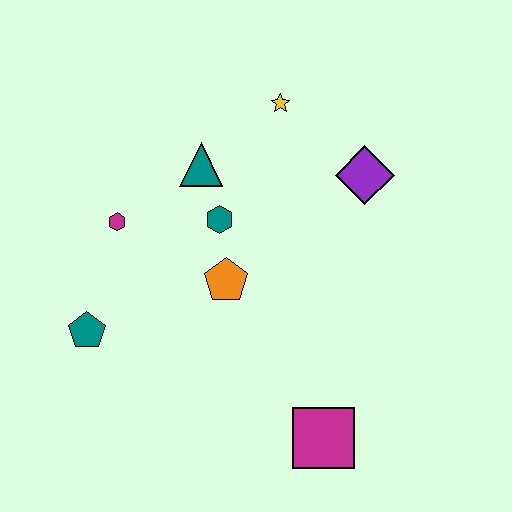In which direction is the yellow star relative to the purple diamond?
The yellow star is to the left of the purple diamond.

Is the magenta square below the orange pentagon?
Yes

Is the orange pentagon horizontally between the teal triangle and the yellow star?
Yes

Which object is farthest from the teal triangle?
The magenta square is farthest from the teal triangle.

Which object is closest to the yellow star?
The teal triangle is closest to the yellow star.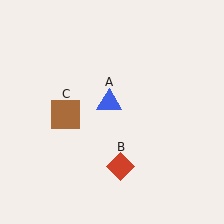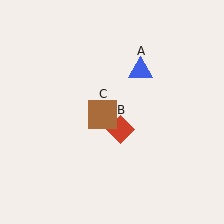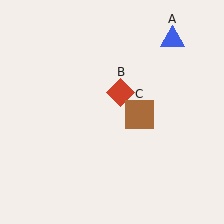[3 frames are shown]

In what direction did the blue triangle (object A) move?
The blue triangle (object A) moved up and to the right.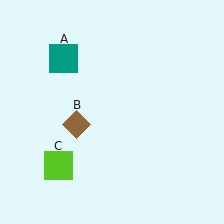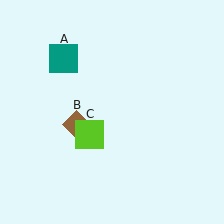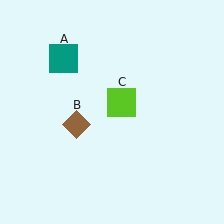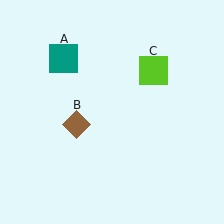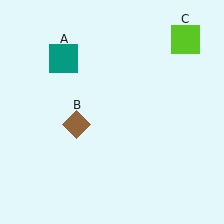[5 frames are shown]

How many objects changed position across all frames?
1 object changed position: lime square (object C).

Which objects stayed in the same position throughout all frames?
Teal square (object A) and brown diamond (object B) remained stationary.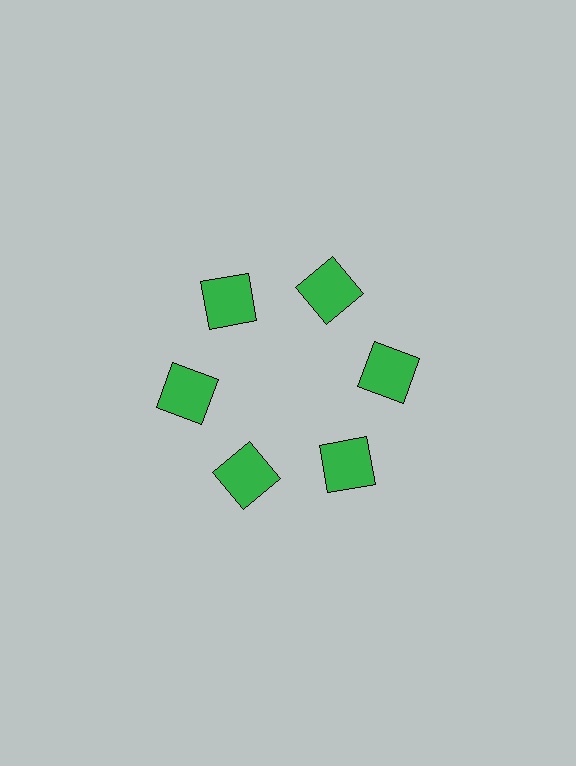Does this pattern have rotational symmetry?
Yes, this pattern has 6-fold rotational symmetry. It looks the same after rotating 60 degrees around the center.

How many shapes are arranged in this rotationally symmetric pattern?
There are 6 shapes, arranged in 6 groups of 1.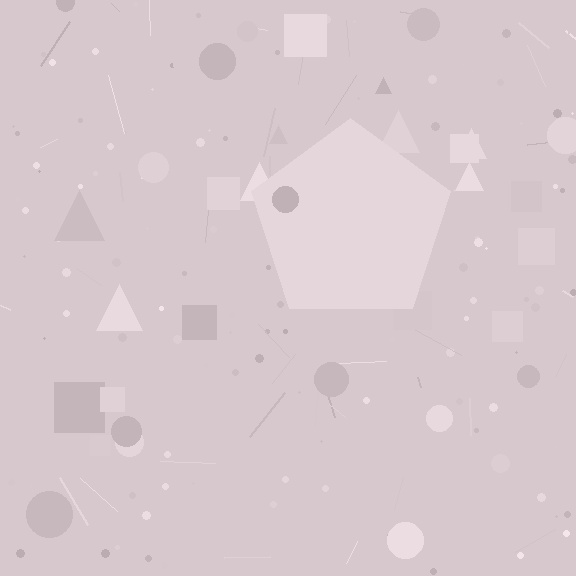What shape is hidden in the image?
A pentagon is hidden in the image.